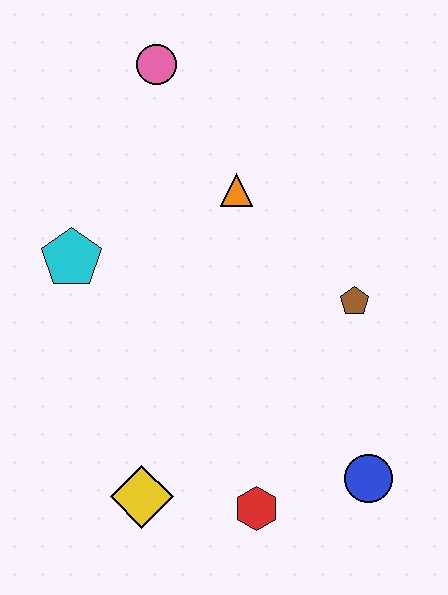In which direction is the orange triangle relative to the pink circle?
The orange triangle is below the pink circle.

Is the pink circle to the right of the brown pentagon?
No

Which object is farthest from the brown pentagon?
The pink circle is farthest from the brown pentagon.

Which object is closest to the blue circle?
The red hexagon is closest to the blue circle.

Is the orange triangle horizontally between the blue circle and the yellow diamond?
Yes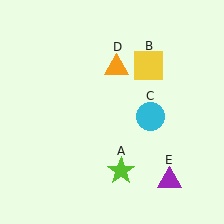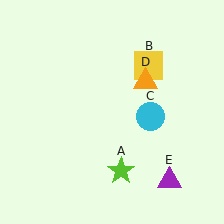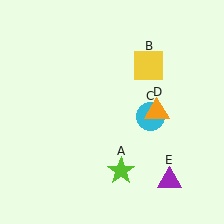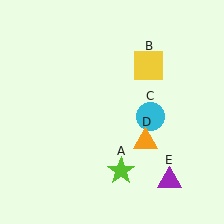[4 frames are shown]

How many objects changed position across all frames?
1 object changed position: orange triangle (object D).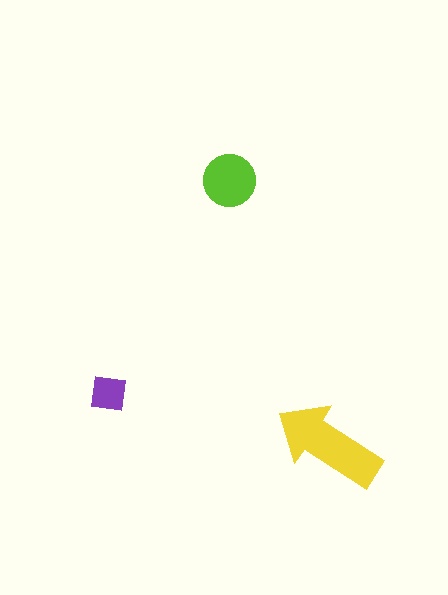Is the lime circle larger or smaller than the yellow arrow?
Smaller.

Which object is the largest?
The yellow arrow.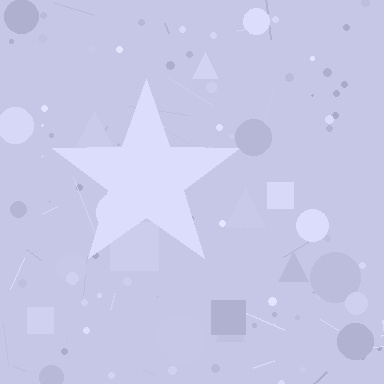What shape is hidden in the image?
A star is hidden in the image.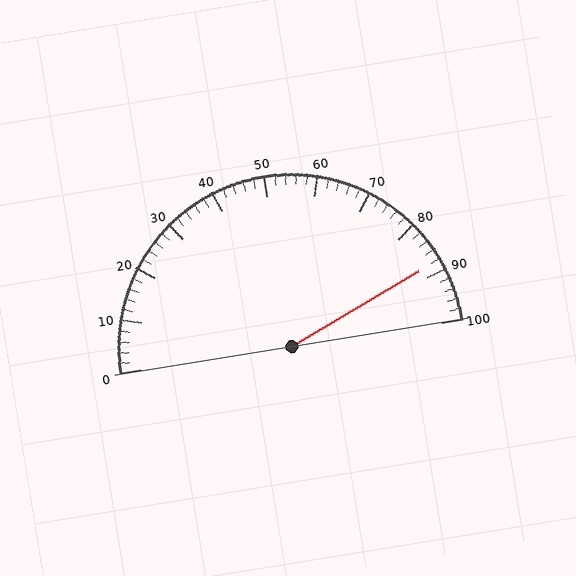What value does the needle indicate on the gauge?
The needle indicates approximately 88.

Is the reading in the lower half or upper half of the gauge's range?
The reading is in the upper half of the range (0 to 100).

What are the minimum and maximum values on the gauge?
The gauge ranges from 0 to 100.